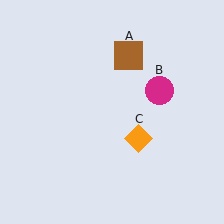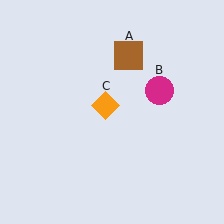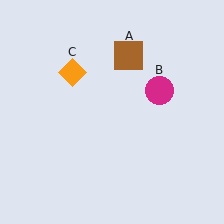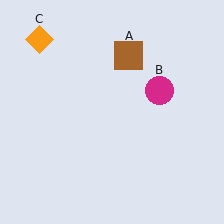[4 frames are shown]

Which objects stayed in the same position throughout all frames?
Brown square (object A) and magenta circle (object B) remained stationary.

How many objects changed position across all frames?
1 object changed position: orange diamond (object C).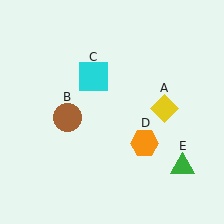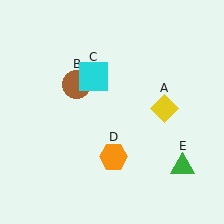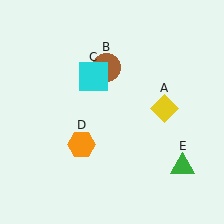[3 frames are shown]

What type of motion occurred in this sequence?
The brown circle (object B), orange hexagon (object D) rotated clockwise around the center of the scene.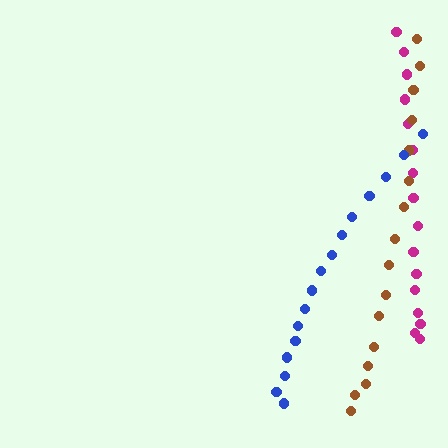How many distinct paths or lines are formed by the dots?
There are 3 distinct paths.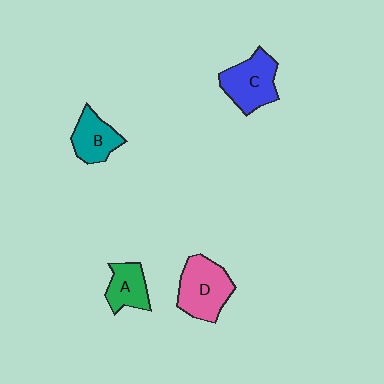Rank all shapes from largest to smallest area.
From largest to smallest: D (pink), C (blue), B (teal), A (green).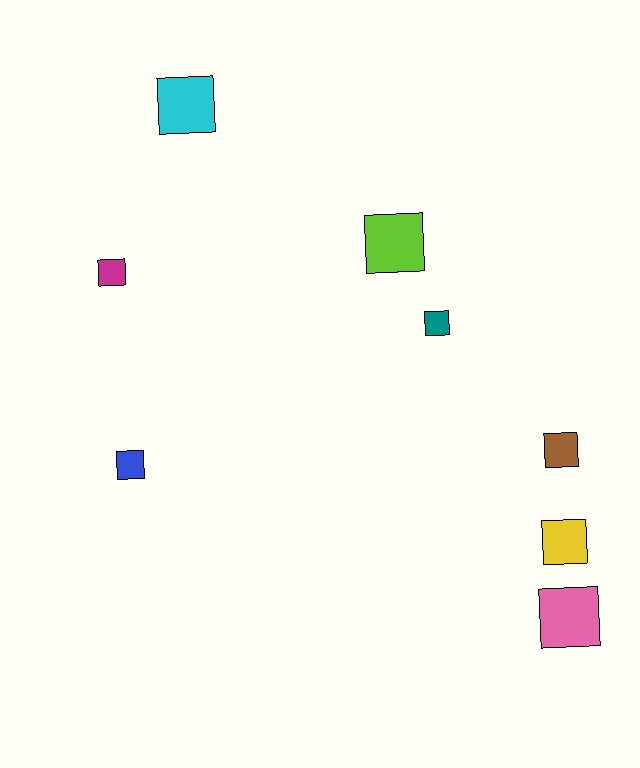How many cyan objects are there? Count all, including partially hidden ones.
There is 1 cyan object.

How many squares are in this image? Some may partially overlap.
There are 8 squares.